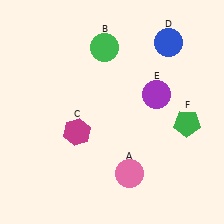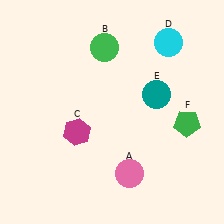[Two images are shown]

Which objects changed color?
D changed from blue to cyan. E changed from purple to teal.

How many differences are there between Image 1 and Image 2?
There are 2 differences between the two images.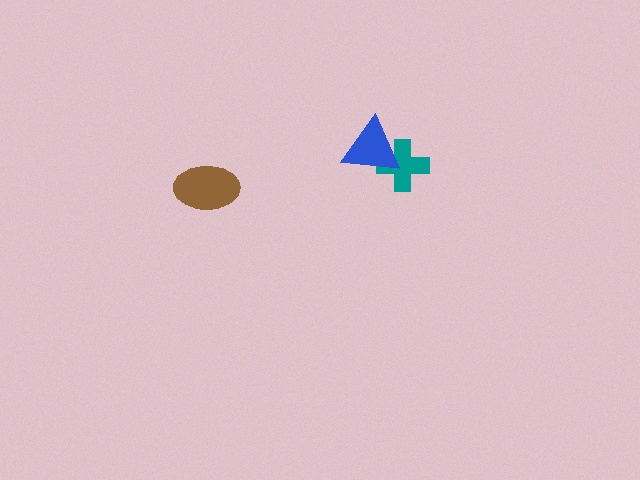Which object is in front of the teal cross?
The blue triangle is in front of the teal cross.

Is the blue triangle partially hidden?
No, no other shape covers it.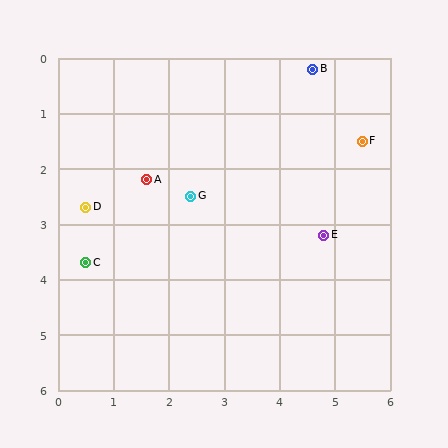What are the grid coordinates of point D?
Point D is at approximately (0.5, 2.7).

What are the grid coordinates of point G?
Point G is at approximately (2.4, 2.5).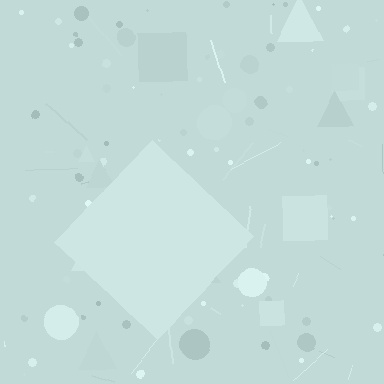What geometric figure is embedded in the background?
A diamond is embedded in the background.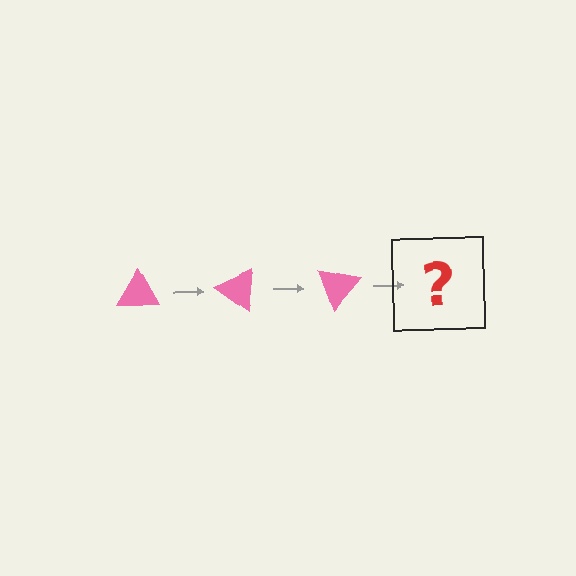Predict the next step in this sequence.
The next step is a pink triangle rotated 105 degrees.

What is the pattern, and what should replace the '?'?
The pattern is that the triangle rotates 35 degrees each step. The '?' should be a pink triangle rotated 105 degrees.